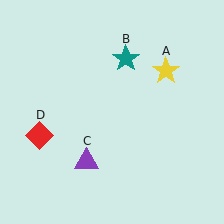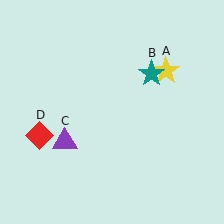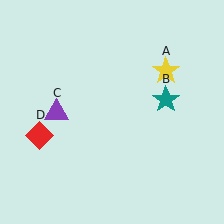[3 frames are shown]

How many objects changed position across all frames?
2 objects changed position: teal star (object B), purple triangle (object C).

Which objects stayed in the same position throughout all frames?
Yellow star (object A) and red diamond (object D) remained stationary.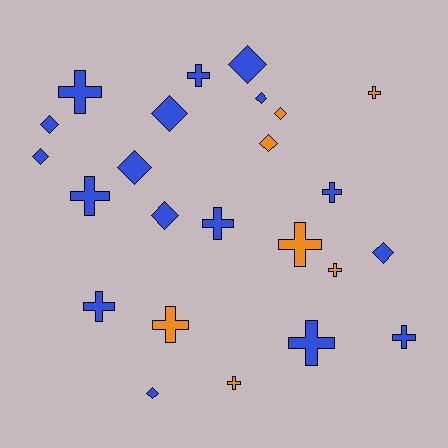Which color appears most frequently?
Blue, with 17 objects.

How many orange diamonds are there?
There are 2 orange diamonds.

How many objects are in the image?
There are 24 objects.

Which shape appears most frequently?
Cross, with 13 objects.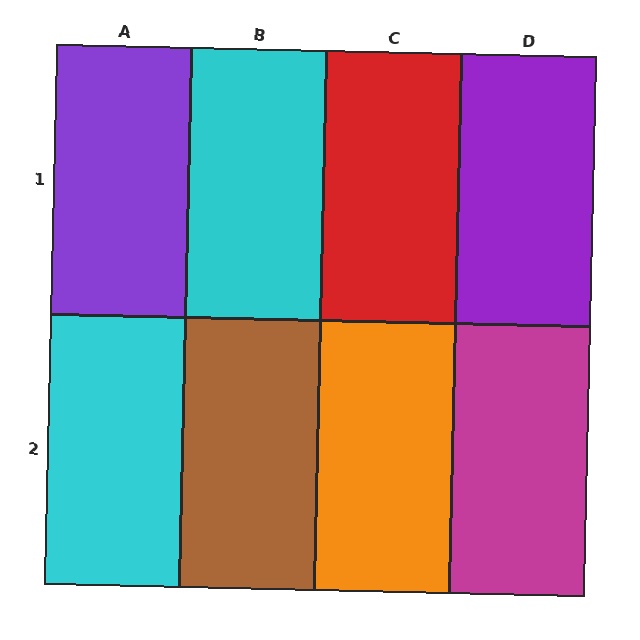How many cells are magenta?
1 cell is magenta.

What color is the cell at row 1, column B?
Cyan.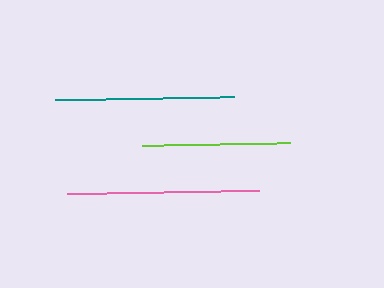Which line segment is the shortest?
The lime line is the shortest at approximately 148 pixels.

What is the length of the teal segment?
The teal segment is approximately 179 pixels long.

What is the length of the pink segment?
The pink segment is approximately 192 pixels long.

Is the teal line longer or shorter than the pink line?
The pink line is longer than the teal line.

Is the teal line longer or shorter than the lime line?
The teal line is longer than the lime line.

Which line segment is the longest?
The pink line is the longest at approximately 192 pixels.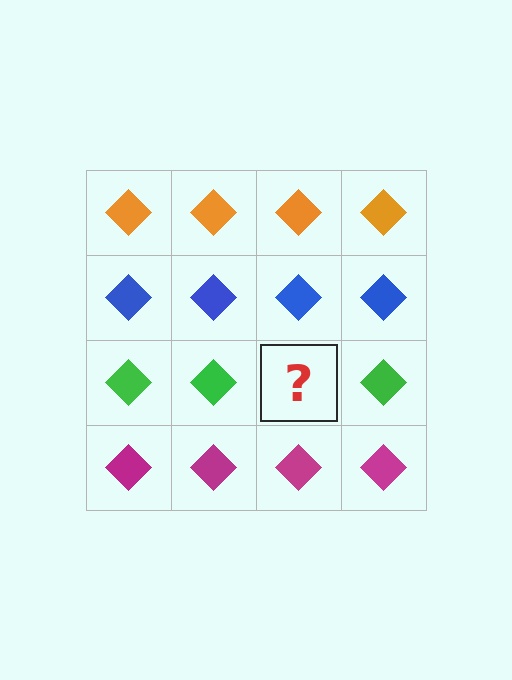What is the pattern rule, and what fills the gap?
The rule is that each row has a consistent color. The gap should be filled with a green diamond.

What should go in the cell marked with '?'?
The missing cell should contain a green diamond.